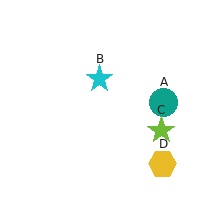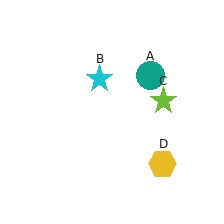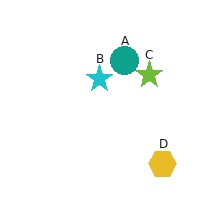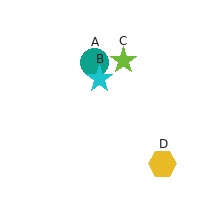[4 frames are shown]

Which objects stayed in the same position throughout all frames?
Cyan star (object B) and yellow hexagon (object D) remained stationary.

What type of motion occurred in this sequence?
The teal circle (object A), lime star (object C) rotated counterclockwise around the center of the scene.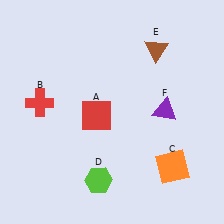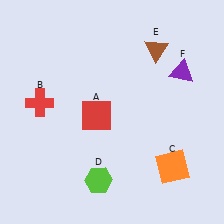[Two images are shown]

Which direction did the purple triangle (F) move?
The purple triangle (F) moved up.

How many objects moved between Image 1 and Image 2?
1 object moved between the two images.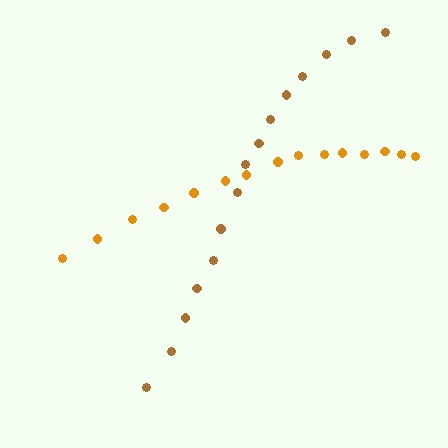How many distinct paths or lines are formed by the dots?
There are 2 distinct paths.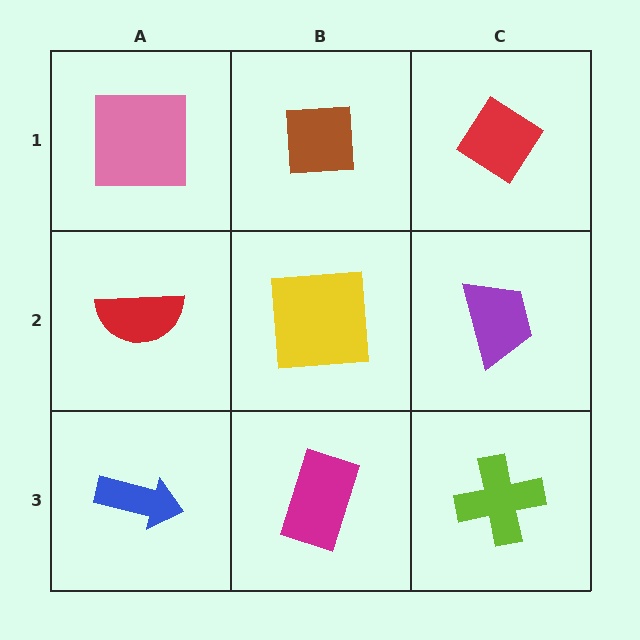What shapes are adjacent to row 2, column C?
A red diamond (row 1, column C), a lime cross (row 3, column C), a yellow square (row 2, column B).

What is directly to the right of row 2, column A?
A yellow square.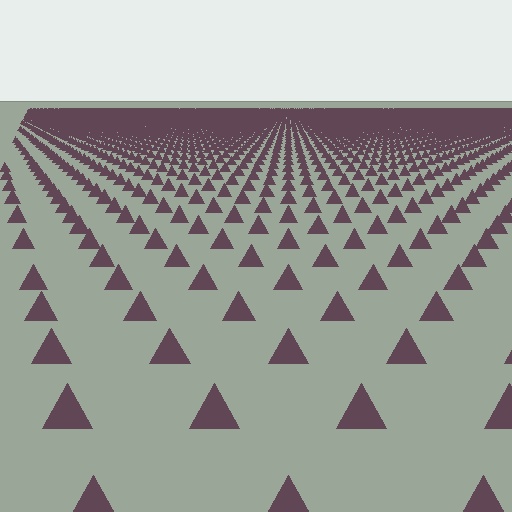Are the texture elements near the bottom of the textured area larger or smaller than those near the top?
Larger. Near the bottom, elements are closer to the viewer and appear at a bigger on-screen size.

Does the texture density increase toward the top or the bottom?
Density increases toward the top.